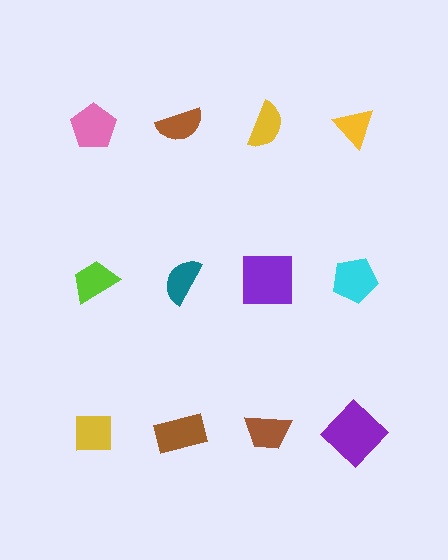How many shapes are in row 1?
4 shapes.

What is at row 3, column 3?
A brown trapezoid.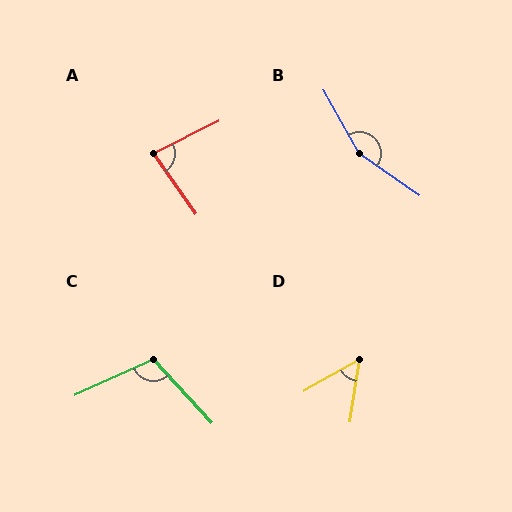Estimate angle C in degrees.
Approximately 108 degrees.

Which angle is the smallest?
D, at approximately 52 degrees.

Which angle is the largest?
B, at approximately 154 degrees.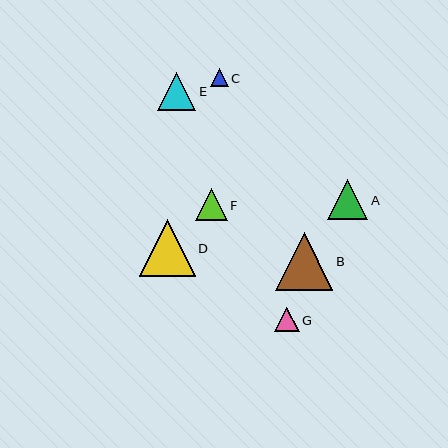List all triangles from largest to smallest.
From largest to smallest: B, D, A, E, F, G, C.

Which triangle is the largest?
Triangle B is the largest with a size of approximately 57 pixels.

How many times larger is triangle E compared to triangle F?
Triangle E is approximately 1.2 times the size of triangle F.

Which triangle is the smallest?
Triangle C is the smallest with a size of approximately 17 pixels.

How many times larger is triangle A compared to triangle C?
Triangle A is approximately 2.3 times the size of triangle C.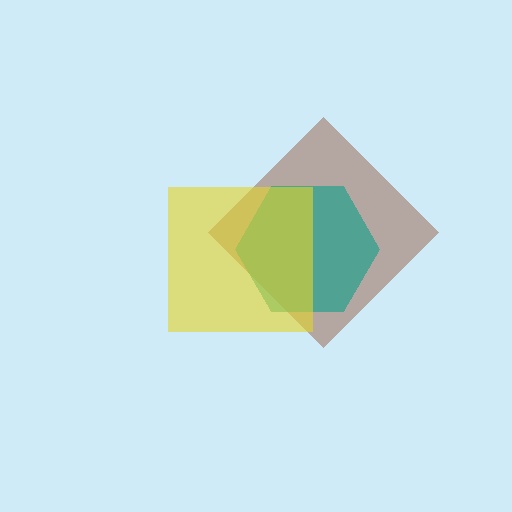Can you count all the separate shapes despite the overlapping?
Yes, there are 3 separate shapes.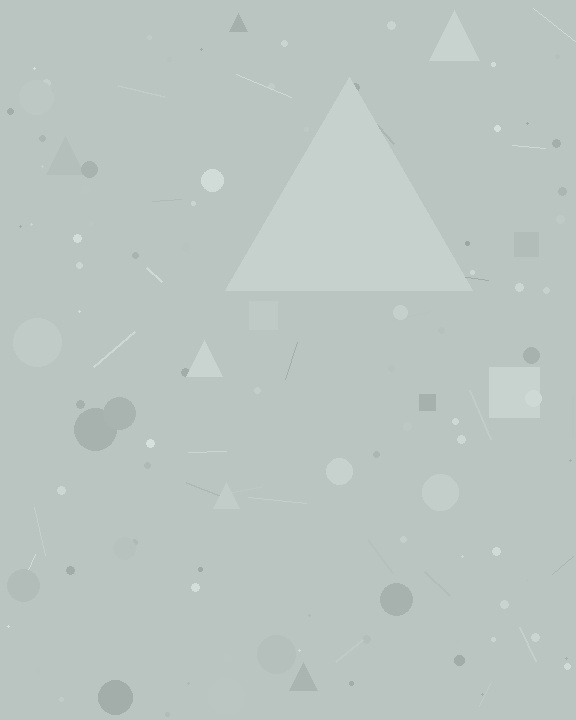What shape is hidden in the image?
A triangle is hidden in the image.